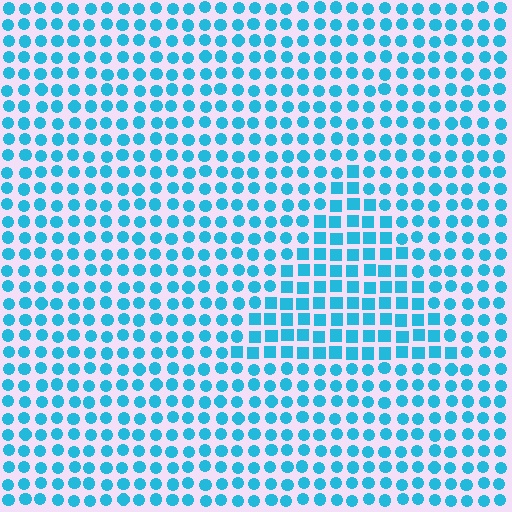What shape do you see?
I see a triangle.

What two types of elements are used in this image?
The image uses squares inside the triangle region and circles outside it.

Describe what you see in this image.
The image is filled with small cyan elements arranged in a uniform grid. A triangle-shaped region contains squares, while the surrounding area contains circles. The boundary is defined purely by the change in element shape.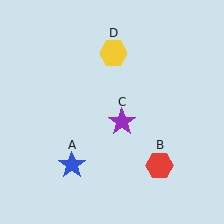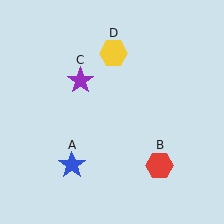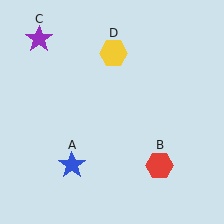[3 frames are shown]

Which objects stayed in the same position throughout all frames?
Blue star (object A) and red hexagon (object B) and yellow hexagon (object D) remained stationary.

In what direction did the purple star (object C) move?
The purple star (object C) moved up and to the left.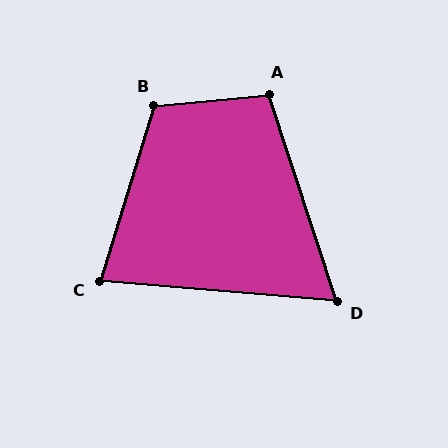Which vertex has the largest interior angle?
B, at approximately 113 degrees.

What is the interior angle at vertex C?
Approximately 78 degrees (acute).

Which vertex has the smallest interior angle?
D, at approximately 67 degrees.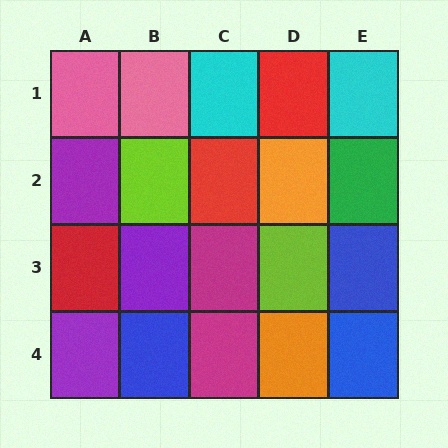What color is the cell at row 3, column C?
Magenta.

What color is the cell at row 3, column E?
Blue.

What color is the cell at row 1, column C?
Cyan.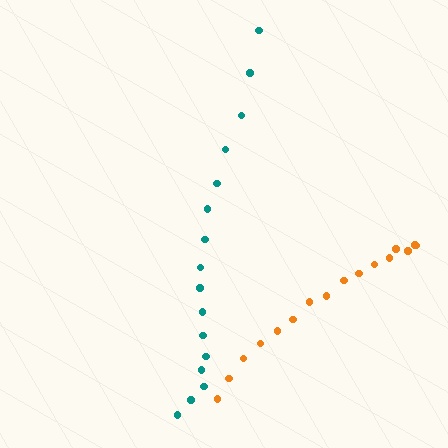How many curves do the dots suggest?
There are 2 distinct paths.